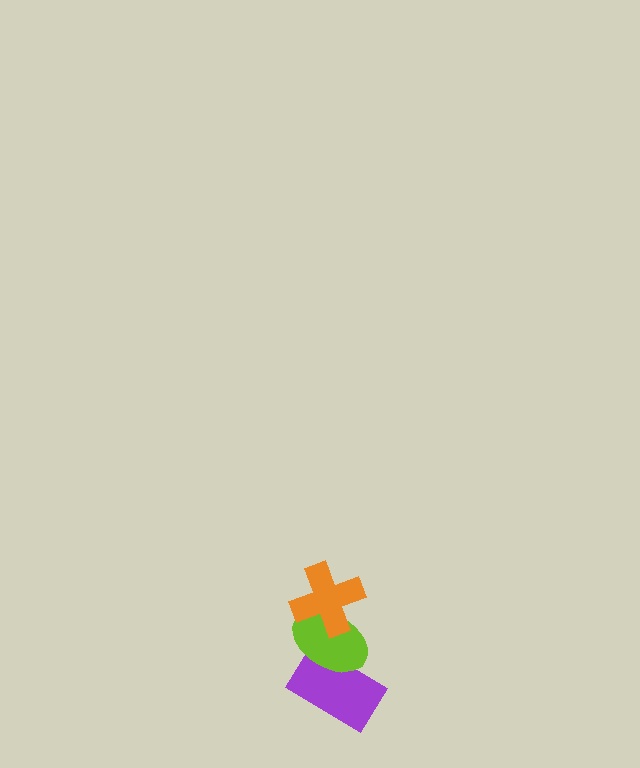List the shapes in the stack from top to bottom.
From top to bottom: the orange cross, the lime ellipse, the purple rectangle.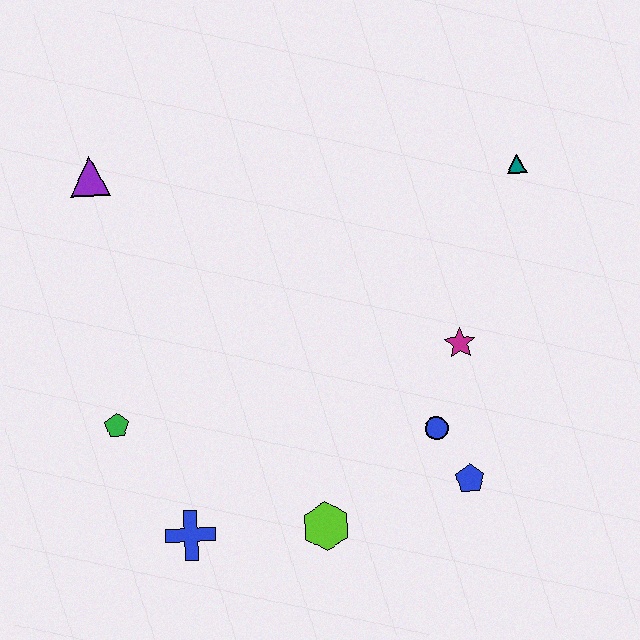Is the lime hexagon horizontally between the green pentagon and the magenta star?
Yes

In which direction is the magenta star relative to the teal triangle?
The magenta star is below the teal triangle.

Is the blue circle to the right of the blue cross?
Yes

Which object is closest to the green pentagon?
The blue cross is closest to the green pentagon.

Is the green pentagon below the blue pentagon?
No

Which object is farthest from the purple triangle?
The blue pentagon is farthest from the purple triangle.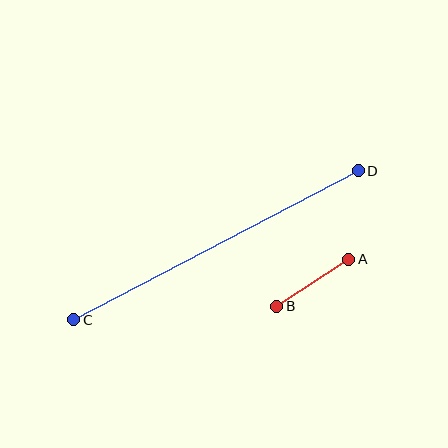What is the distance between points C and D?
The distance is approximately 321 pixels.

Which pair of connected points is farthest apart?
Points C and D are farthest apart.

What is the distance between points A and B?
The distance is approximately 86 pixels.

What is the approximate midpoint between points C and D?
The midpoint is at approximately (216, 245) pixels.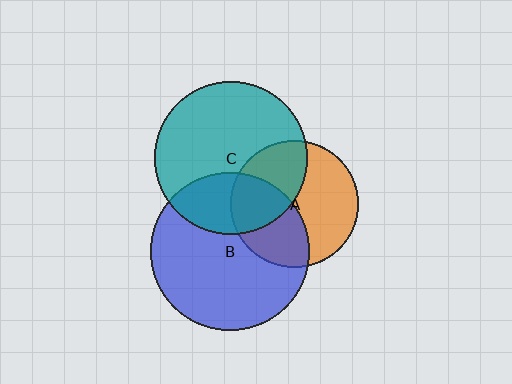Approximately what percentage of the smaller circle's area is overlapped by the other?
Approximately 30%.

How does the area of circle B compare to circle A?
Approximately 1.5 times.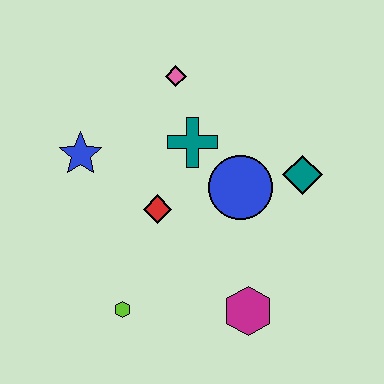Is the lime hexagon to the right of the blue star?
Yes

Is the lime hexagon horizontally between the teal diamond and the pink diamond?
No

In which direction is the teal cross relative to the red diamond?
The teal cross is above the red diamond.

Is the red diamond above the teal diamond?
No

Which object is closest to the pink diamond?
The teal cross is closest to the pink diamond.